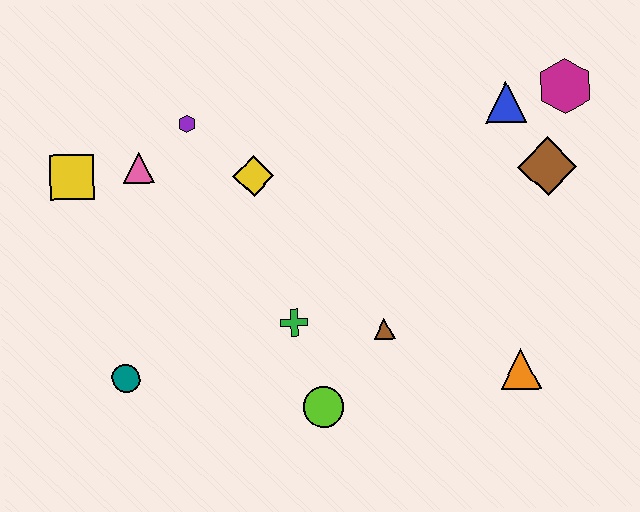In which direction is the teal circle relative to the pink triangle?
The teal circle is below the pink triangle.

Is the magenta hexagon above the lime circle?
Yes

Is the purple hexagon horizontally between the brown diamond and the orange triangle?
No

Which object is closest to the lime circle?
The green cross is closest to the lime circle.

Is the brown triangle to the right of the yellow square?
Yes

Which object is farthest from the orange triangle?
The yellow square is farthest from the orange triangle.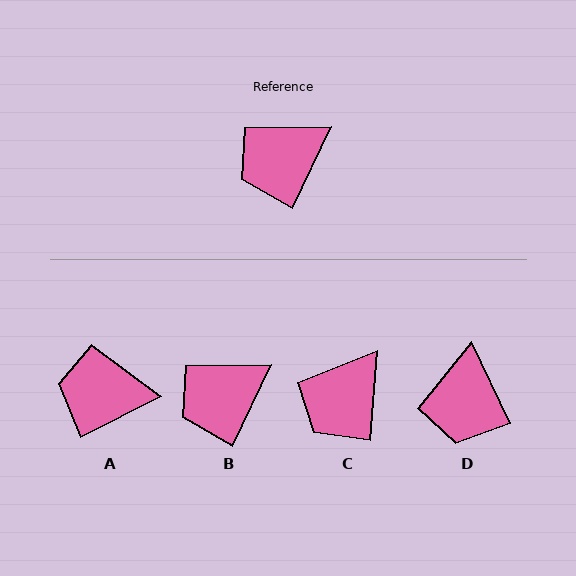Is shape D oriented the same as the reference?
No, it is off by about 51 degrees.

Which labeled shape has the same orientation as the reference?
B.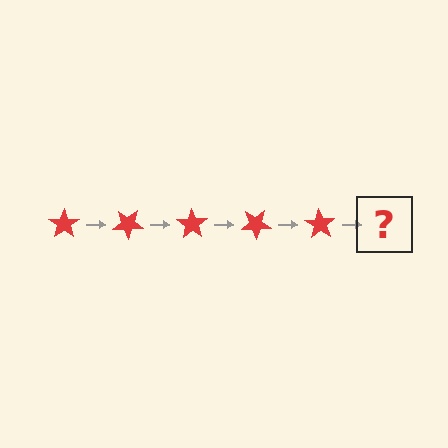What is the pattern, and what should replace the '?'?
The pattern is that the star rotates 35 degrees each step. The '?' should be a red star rotated 175 degrees.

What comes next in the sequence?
The next element should be a red star rotated 175 degrees.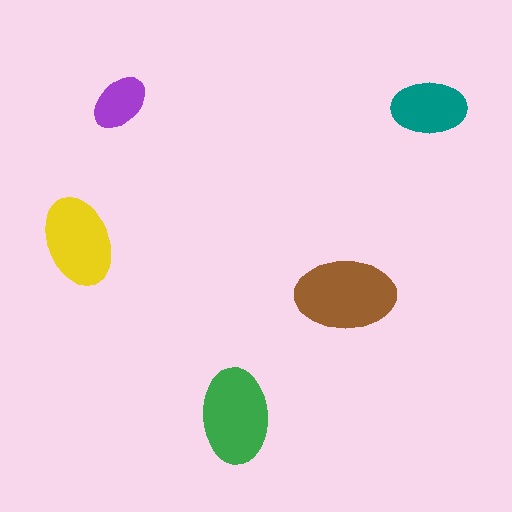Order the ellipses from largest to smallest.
the brown one, the green one, the yellow one, the teal one, the purple one.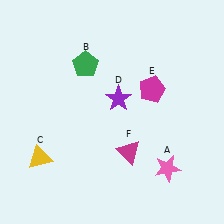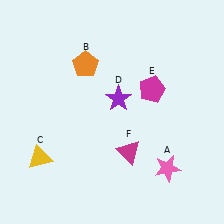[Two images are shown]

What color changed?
The pentagon (B) changed from green in Image 1 to orange in Image 2.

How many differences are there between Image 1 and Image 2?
There is 1 difference between the two images.